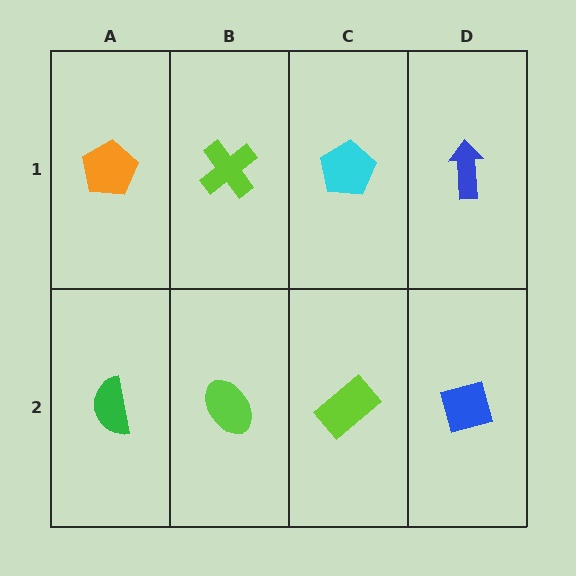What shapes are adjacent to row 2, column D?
A blue arrow (row 1, column D), a lime rectangle (row 2, column C).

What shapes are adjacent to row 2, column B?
A lime cross (row 1, column B), a green semicircle (row 2, column A), a lime rectangle (row 2, column C).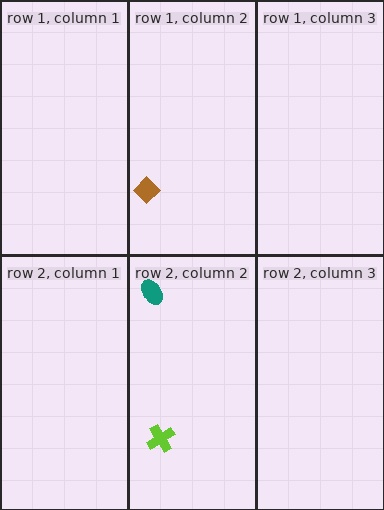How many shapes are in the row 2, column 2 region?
2.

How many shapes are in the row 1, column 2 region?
1.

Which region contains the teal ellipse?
The row 2, column 2 region.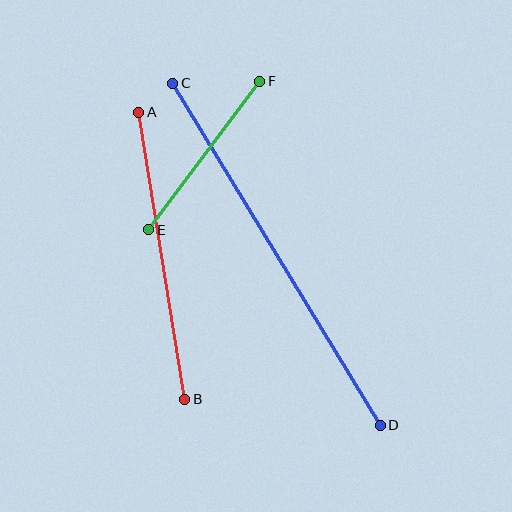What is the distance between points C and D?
The distance is approximately 400 pixels.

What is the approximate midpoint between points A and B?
The midpoint is at approximately (162, 256) pixels.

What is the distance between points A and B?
The distance is approximately 290 pixels.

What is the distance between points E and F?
The distance is approximately 185 pixels.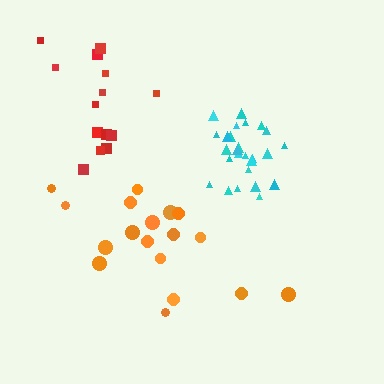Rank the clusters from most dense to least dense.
cyan, orange, red.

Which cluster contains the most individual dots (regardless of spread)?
Cyan (26).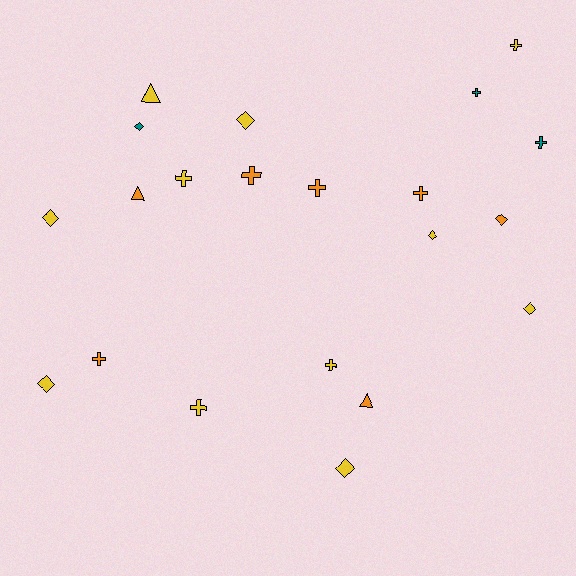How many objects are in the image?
There are 21 objects.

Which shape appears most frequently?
Cross, with 10 objects.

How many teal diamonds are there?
There is 1 teal diamond.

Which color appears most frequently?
Yellow, with 11 objects.